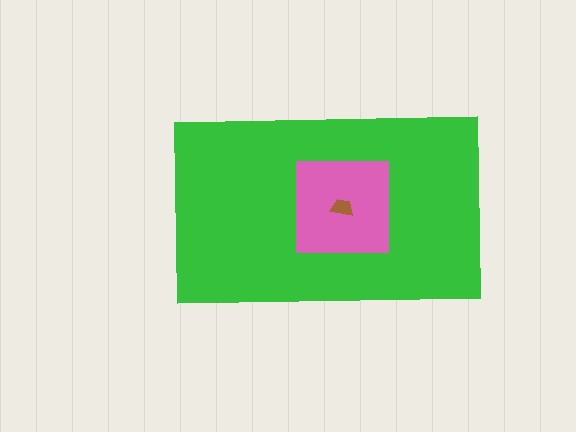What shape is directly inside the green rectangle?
The pink square.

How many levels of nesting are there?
3.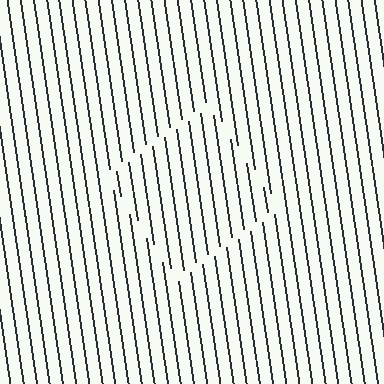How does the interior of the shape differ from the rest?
The interior of the shape contains the same grating, shifted by half a period — the contour is defined by the phase discontinuity where line-ends from the inner and outer gratings abut.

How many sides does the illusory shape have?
4 sides — the line-ends trace a square.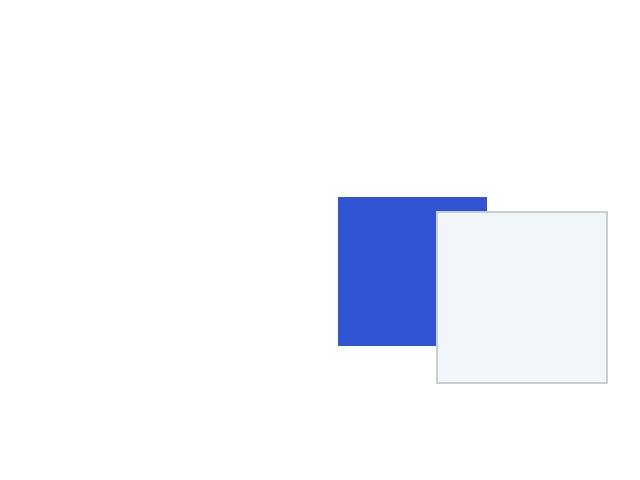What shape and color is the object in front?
The object in front is a white square.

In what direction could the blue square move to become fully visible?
The blue square could move left. That would shift it out from behind the white square entirely.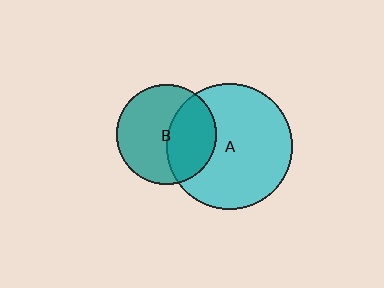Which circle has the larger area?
Circle A (cyan).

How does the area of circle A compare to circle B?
Approximately 1.6 times.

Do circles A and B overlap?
Yes.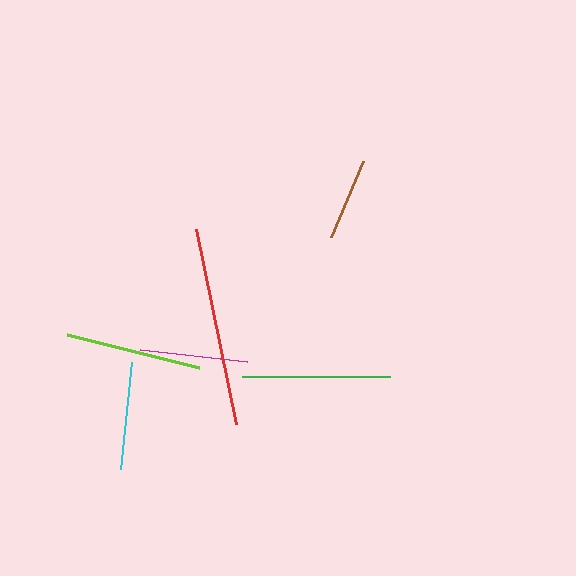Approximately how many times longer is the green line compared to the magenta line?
The green line is approximately 1.4 times the length of the magenta line.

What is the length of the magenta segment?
The magenta segment is approximately 108 pixels long.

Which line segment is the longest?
The red line is the longest at approximately 199 pixels.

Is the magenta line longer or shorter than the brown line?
The magenta line is longer than the brown line.